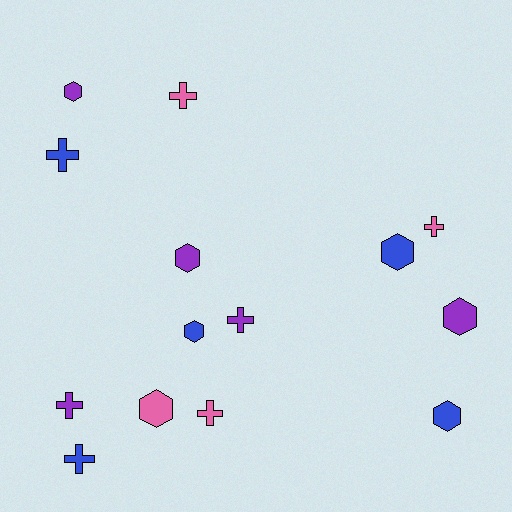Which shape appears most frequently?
Cross, with 7 objects.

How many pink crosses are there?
There are 3 pink crosses.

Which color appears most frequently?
Purple, with 5 objects.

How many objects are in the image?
There are 14 objects.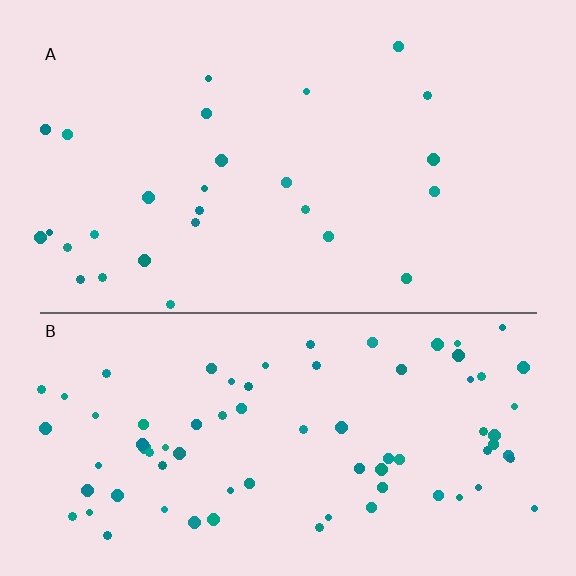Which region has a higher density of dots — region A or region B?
B (the bottom).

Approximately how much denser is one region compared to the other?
Approximately 2.9× — region B over region A.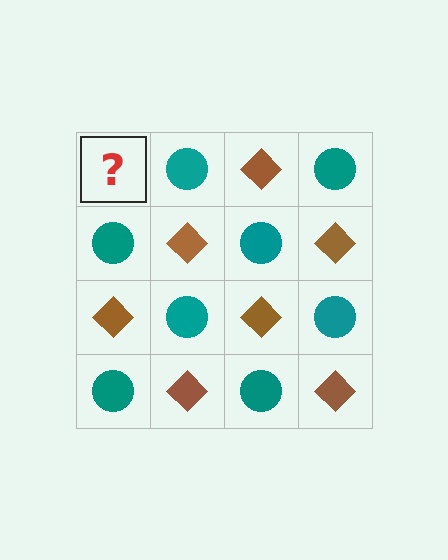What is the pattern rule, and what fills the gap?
The rule is that it alternates brown diamond and teal circle in a checkerboard pattern. The gap should be filled with a brown diamond.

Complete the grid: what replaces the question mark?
The question mark should be replaced with a brown diamond.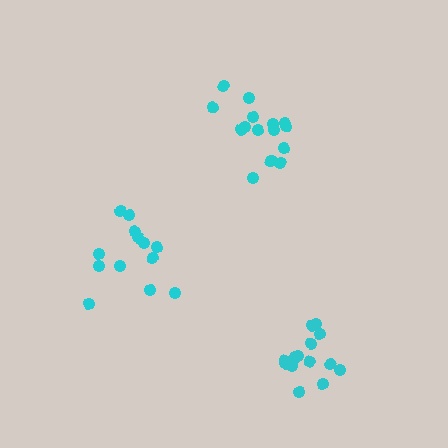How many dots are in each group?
Group 1: 15 dots, Group 2: 16 dots, Group 3: 13 dots (44 total).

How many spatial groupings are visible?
There are 3 spatial groupings.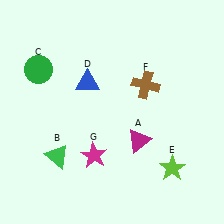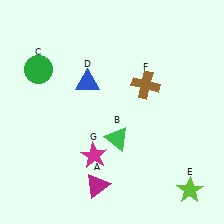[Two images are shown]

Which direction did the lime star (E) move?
The lime star (E) moved down.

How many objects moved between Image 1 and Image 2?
3 objects moved between the two images.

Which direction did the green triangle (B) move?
The green triangle (B) moved right.